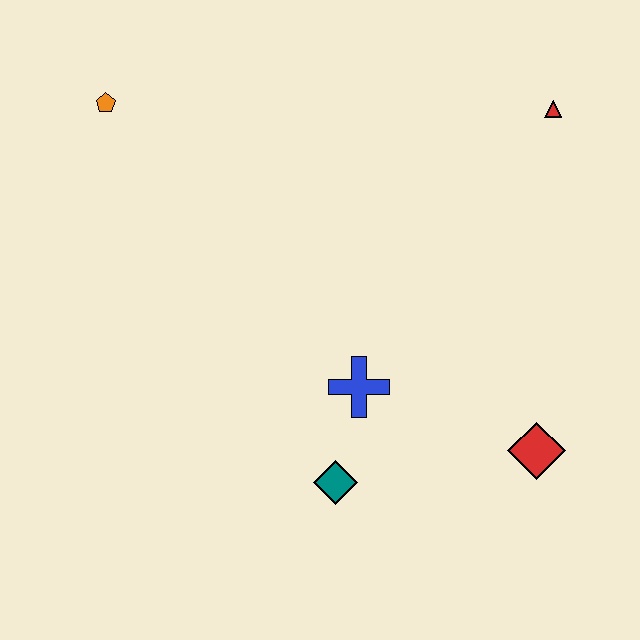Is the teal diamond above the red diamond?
No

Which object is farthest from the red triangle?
The orange pentagon is farthest from the red triangle.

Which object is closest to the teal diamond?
The blue cross is closest to the teal diamond.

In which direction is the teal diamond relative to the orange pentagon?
The teal diamond is below the orange pentagon.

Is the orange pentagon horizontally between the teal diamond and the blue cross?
No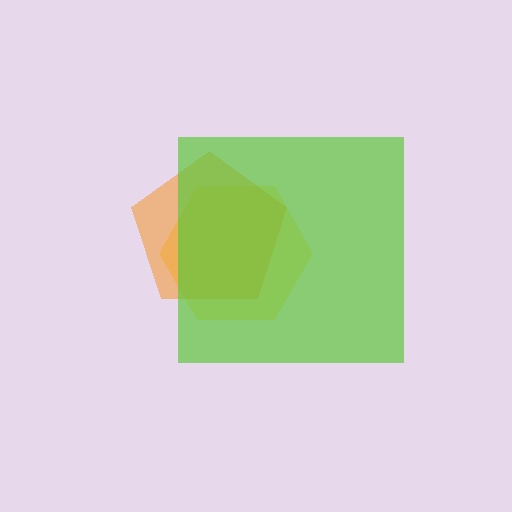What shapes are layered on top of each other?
The layered shapes are: a yellow hexagon, an orange pentagon, a lime square.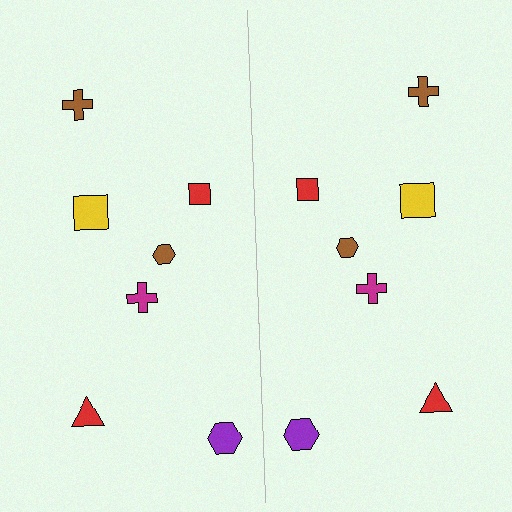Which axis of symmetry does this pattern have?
The pattern has a vertical axis of symmetry running through the center of the image.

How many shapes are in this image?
There are 14 shapes in this image.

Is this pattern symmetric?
Yes, this pattern has bilateral (reflection) symmetry.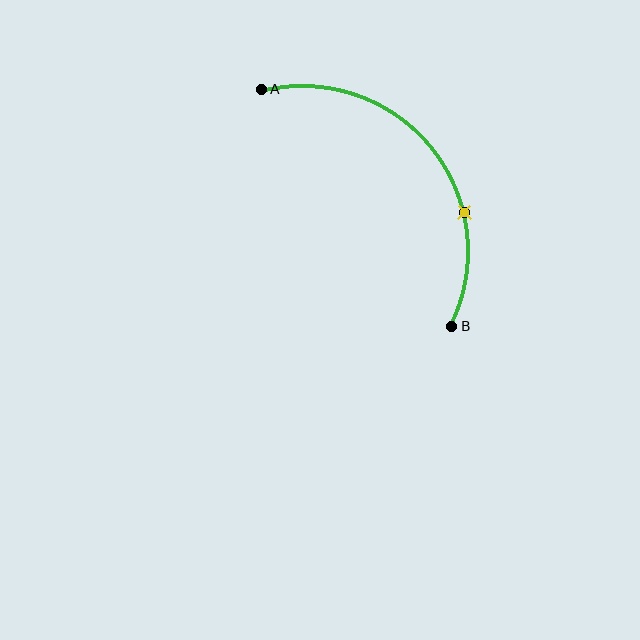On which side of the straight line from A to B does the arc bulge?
The arc bulges above and to the right of the straight line connecting A and B.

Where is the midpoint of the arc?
The arc midpoint is the point on the curve farthest from the straight line joining A and B. It sits above and to the right of that line.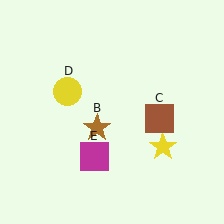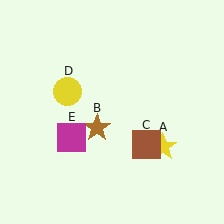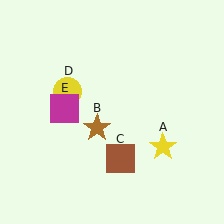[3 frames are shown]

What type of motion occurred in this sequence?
The brown square (object C), magenta square (object E) rotated clockwise around the center of the scene.